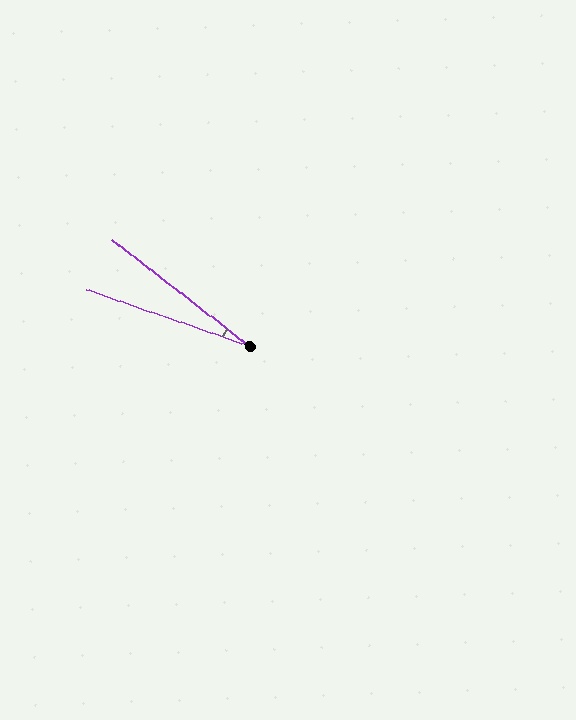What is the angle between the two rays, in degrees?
Approximately 19 degrees.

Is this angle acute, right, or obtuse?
It is acute.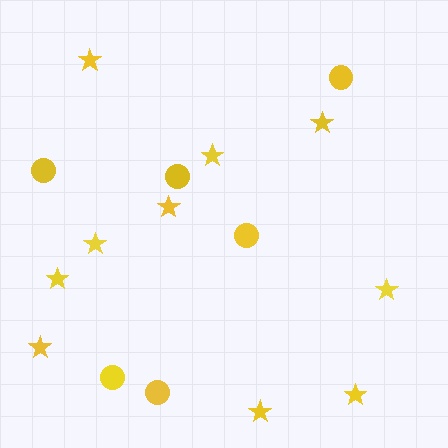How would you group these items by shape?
There are 2 groups: one group of stars (10) and one group of circles (6).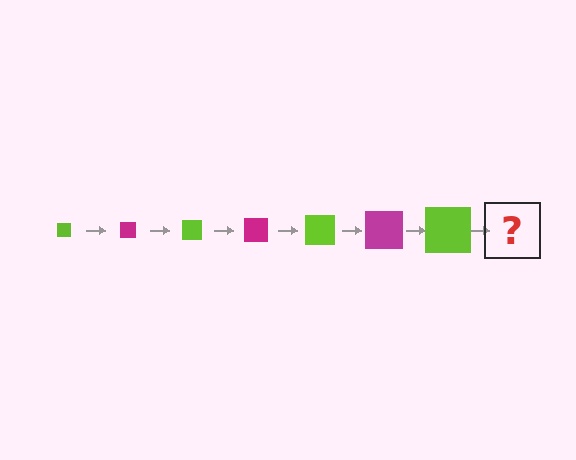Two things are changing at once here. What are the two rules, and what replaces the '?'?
The two rules are that the square grows larger each step and the color cycles through lime and magenta. The '?' should be a magenta square, larger than the previous one.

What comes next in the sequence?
The next element should be a magenta square, larger than the previous one.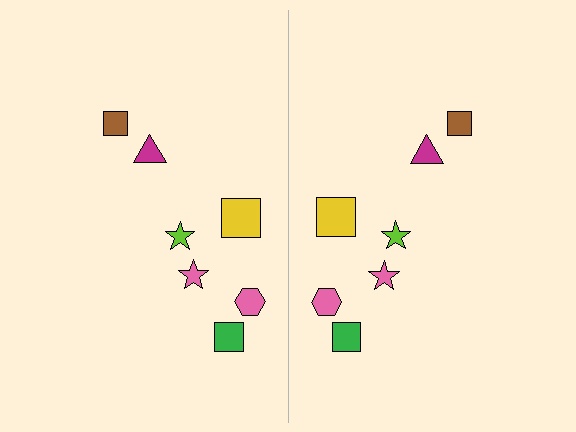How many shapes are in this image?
There are 14 shapes in this image.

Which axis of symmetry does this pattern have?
The pattern has a vertical axis of symmetry running through the center of the image.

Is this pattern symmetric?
Yes, this pattern has bilateral (reflection) symmetry.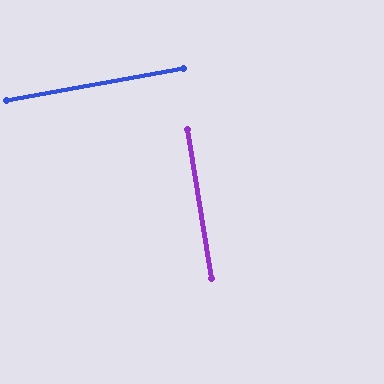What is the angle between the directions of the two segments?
Approximately 89 degrees.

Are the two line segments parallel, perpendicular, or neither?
Perpendicular — they meet at approximately 89°.